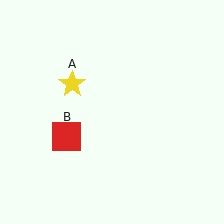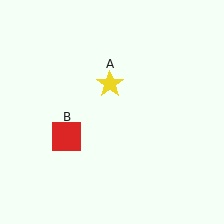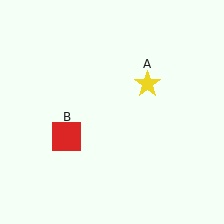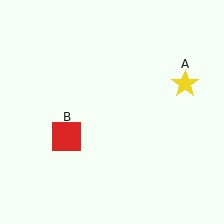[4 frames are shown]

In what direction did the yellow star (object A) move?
The yellow star (object A) moved right.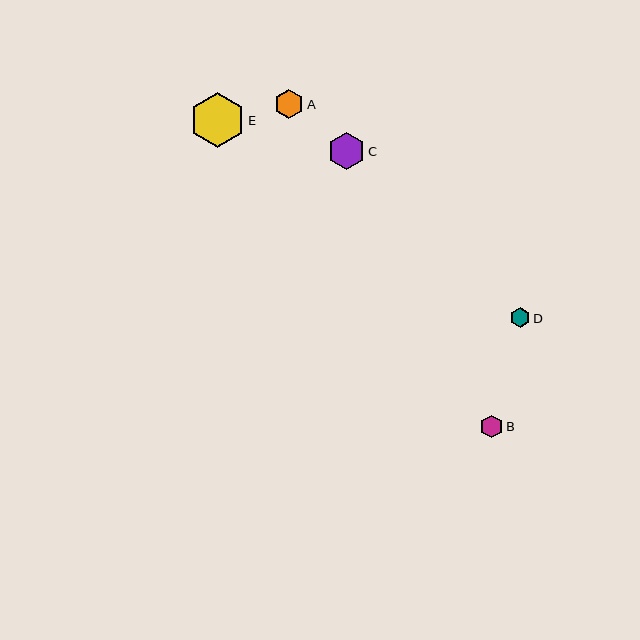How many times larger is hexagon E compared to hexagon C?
Hexagon E is approximately 1.5 times the size of hexagon C.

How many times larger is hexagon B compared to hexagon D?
Hexagon B is approximately 1.1 times the size of hexagon D.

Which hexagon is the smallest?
Hexagon D is the smallest with a size of approximately 20 pixels.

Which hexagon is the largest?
Hexagon E is the largest with a size of approximately 54 pixels.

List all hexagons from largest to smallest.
From largest to smallest: E, C, A, B, D.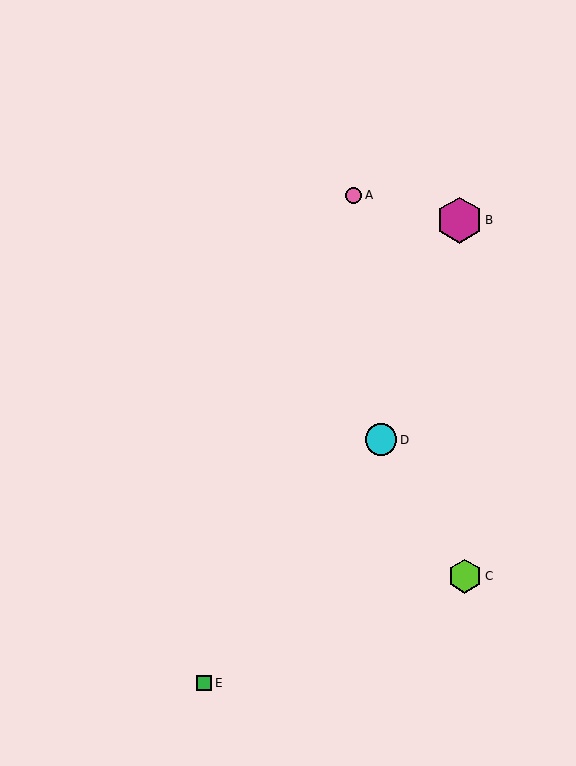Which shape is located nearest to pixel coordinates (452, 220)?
The magenta hexagon (labeled B) at (459, 220) is nearest to that location.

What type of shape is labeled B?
Shape B is a magenta hexagon.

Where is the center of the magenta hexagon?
The center of the magenta hexagon is at (459, 220).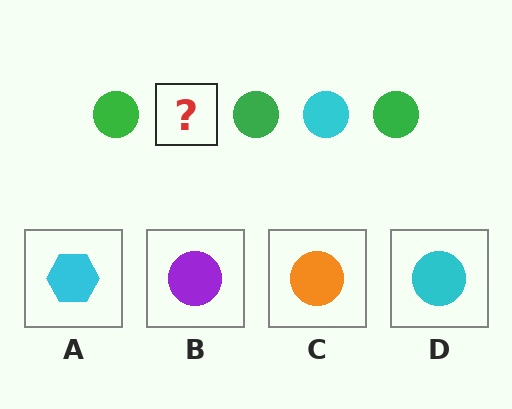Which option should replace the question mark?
Option D.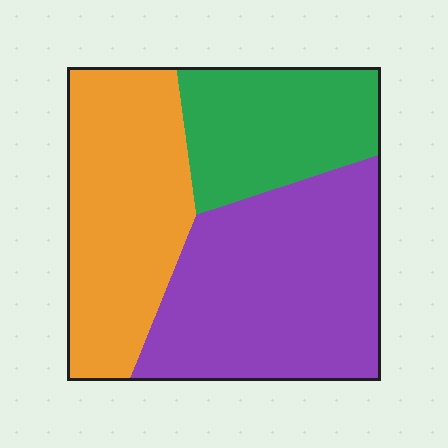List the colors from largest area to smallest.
From largest to smallest: purple, orange, green.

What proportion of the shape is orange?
Orange takes up about one third (1/3) of the shape.